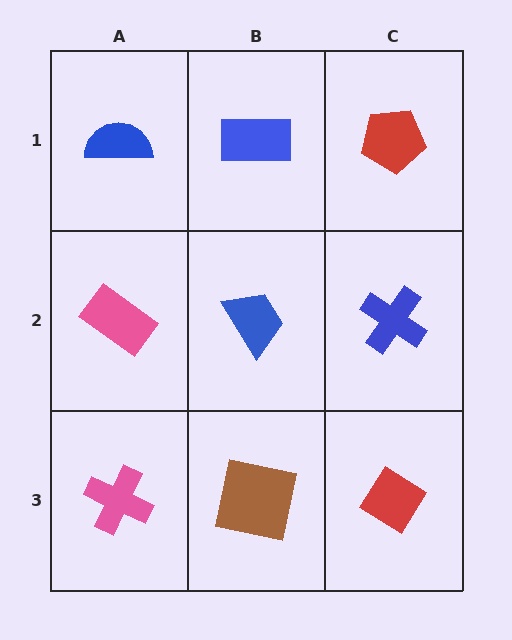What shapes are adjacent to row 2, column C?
A red pentagon (row 1, column C), a red diamond (row 3, column C), a blue trapezoid (row 2, column B).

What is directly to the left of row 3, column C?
A brown square.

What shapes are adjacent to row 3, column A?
A pink rectangle (row 2, column A), a brown square (row 3, column B).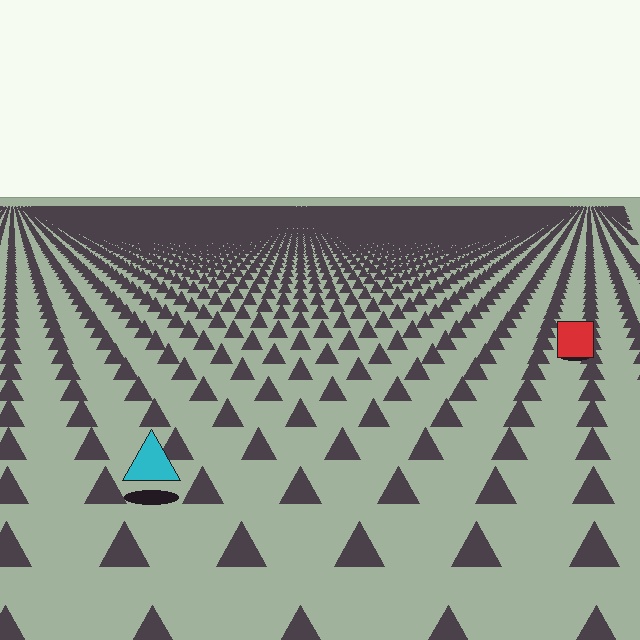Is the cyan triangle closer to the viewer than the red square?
Yes. The cyan triangle is closer — you can tell from the texture gradient: the ground texture is coarser near it.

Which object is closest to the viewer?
The cyan triangle is closest. The texture marks near it are larger and more spread out.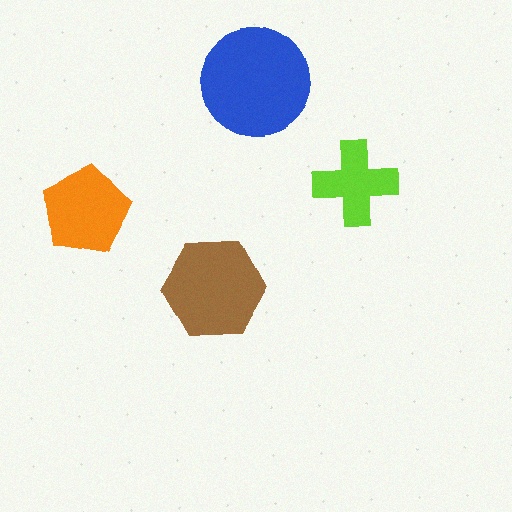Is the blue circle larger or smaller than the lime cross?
Larger.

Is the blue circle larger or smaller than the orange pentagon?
Larger.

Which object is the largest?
The blue circle.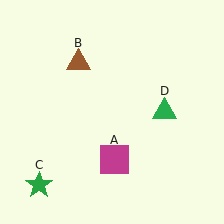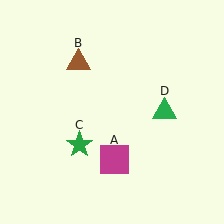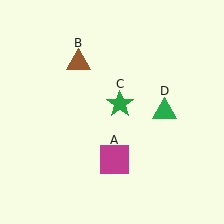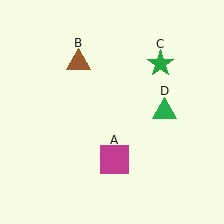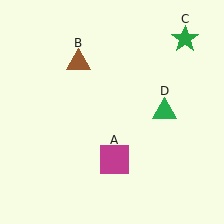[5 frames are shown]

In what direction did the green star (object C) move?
The green star (object C) moved up and to the right.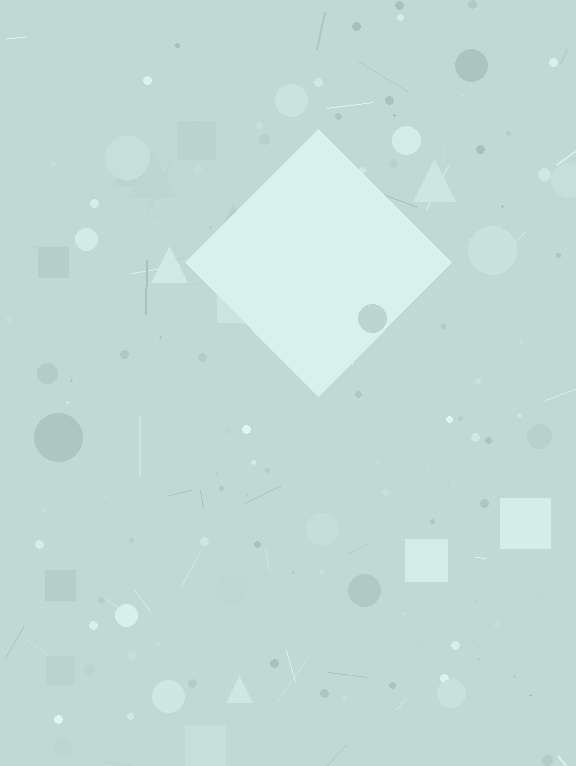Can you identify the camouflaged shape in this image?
The camouflaged shape is a diamond.